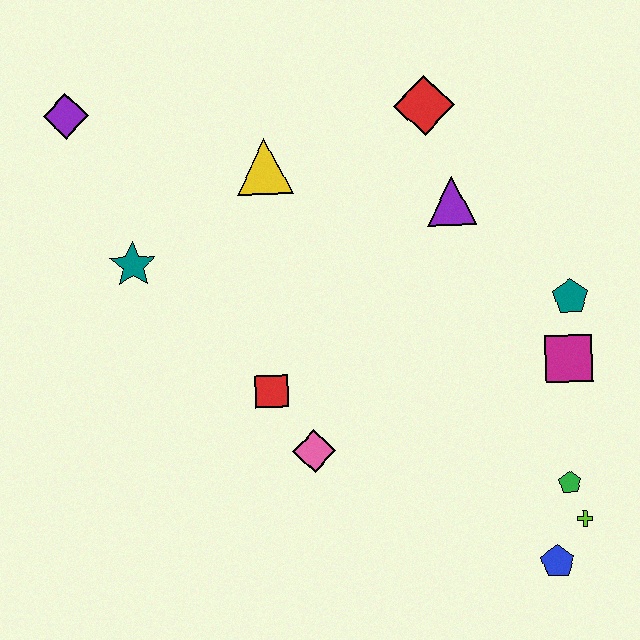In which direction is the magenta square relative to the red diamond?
The magenta square is below the red diamond.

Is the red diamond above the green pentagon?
Yes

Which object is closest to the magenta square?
The teal pentagon is closest to the magenta square.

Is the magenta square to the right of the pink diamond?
Yes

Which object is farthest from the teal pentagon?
The purple diamond is farthest from the teal pentagon.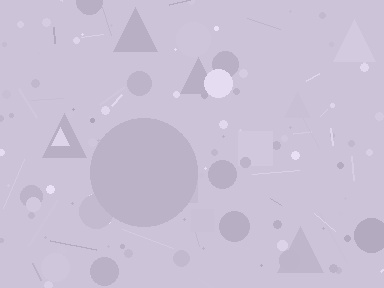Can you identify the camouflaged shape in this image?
The camouflaged shape is a circle.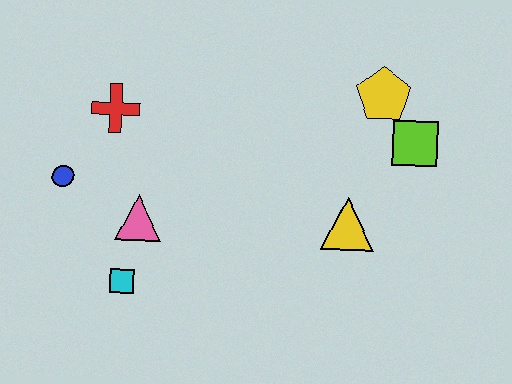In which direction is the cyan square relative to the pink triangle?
The cyan square is below the pink triangle.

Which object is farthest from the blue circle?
The lime square is farthest from the blue circle.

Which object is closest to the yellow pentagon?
The lime square is closest to the yellow pentagon.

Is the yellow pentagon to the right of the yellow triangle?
Yes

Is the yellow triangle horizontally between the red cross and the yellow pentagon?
Yes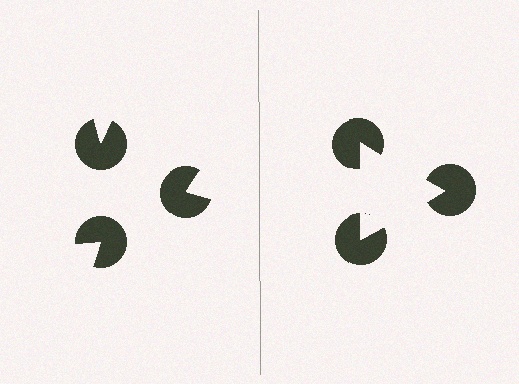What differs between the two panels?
The pac-man discs are positioned identically on both sides; only the wedge orientations differ. On the right they align to a triangle; on the left they are misaligned.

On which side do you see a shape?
An illusory triangle appears on the right side. On the left side the wedge cuts are rotated, so no coherent shape forms.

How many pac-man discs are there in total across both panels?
6 — 3 on each side.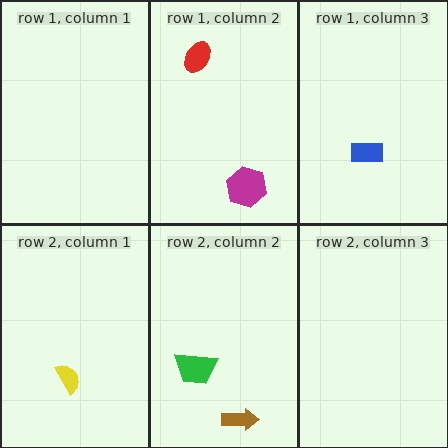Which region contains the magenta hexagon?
The row 1, column 2 region.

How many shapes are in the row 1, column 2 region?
2.